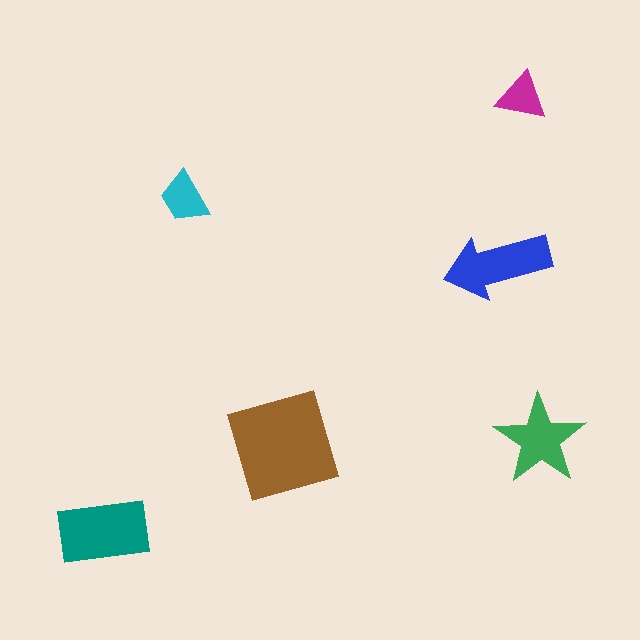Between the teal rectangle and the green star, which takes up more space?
The teal rectangle.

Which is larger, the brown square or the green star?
The brown square.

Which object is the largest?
The brown square.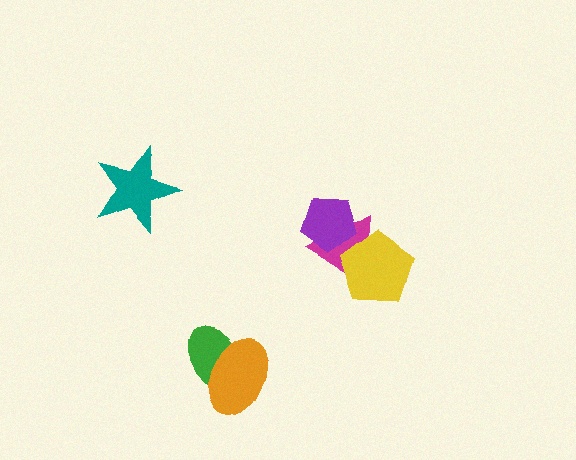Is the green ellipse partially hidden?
Yes, it is partially covered by another shape.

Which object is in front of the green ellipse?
The orange ellipse is in front of the green ellipse.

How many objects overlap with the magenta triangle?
2 objects overlap with the magenta triangle.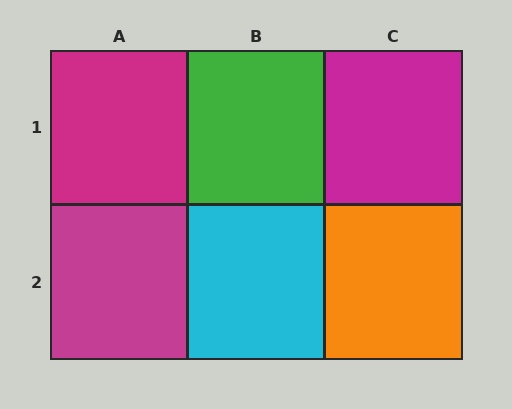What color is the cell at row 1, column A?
Magenta.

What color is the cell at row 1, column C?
Magenta.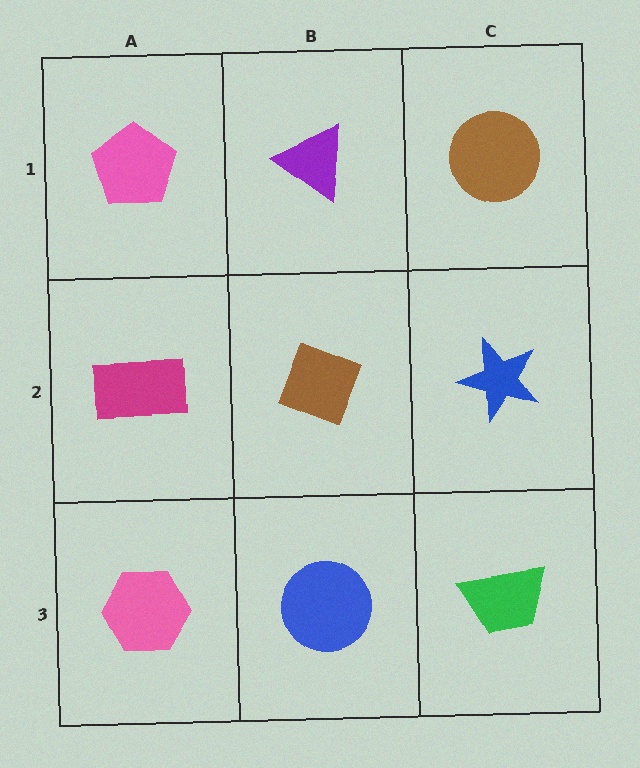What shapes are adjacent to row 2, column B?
A purple triangle (row 1, column B), a blue circle (row 3, column B), a magenta rectangle (row 2, column A), a blue star (row 2, column C).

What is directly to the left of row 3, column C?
A blue circle.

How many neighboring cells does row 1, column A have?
2.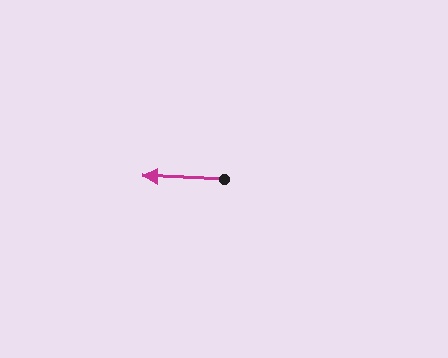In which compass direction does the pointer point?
West.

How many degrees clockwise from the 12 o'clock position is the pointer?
Approximately 272 degrees.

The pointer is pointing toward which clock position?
Roughly 9 o'clock.